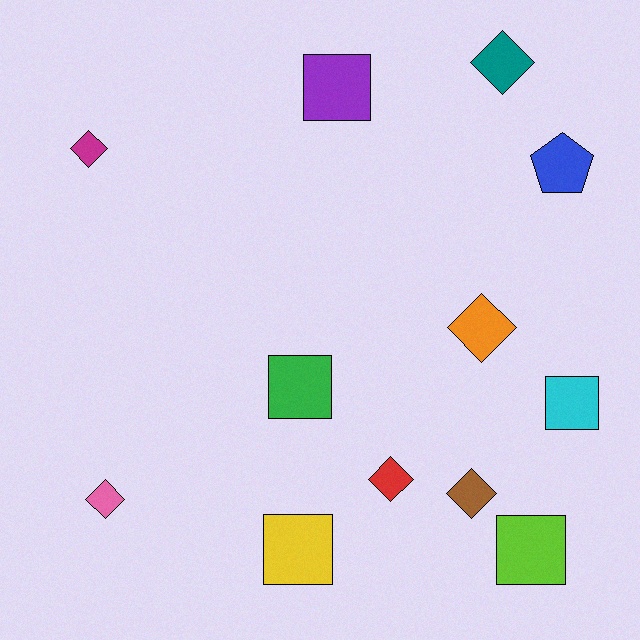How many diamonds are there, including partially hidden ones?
There are 6 diamonds.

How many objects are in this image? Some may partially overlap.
There are 12 objects.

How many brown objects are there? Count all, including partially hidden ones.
There is 1 brown object.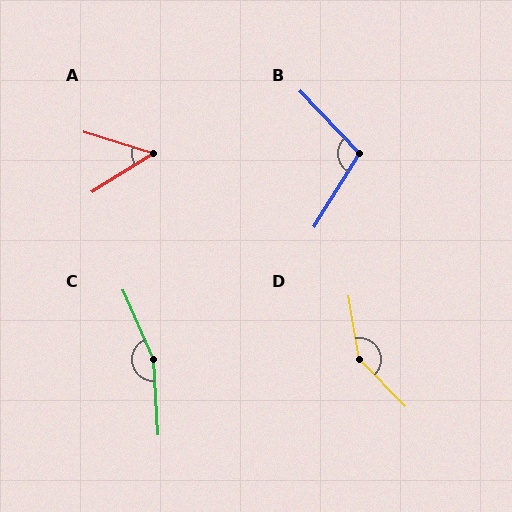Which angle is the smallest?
A, at approximately 50 degrees.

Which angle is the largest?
C, at approximately 160 degrees.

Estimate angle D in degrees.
Approximately 145 degrees.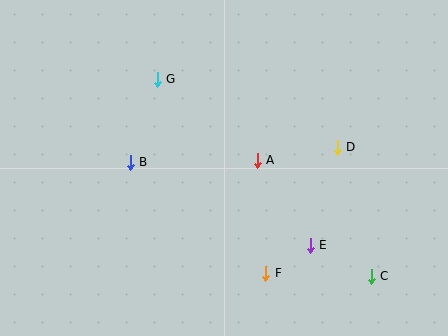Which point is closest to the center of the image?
Point A at (257, 160) is closest to the center.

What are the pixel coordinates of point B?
Point B is at (130, 162).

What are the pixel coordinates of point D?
Point D is at (337, 147).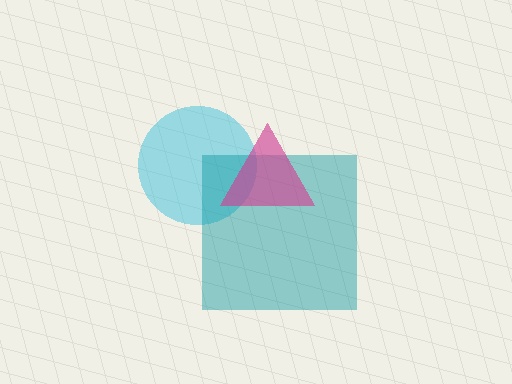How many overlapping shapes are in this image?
There are 3 overlapping shapes in the image.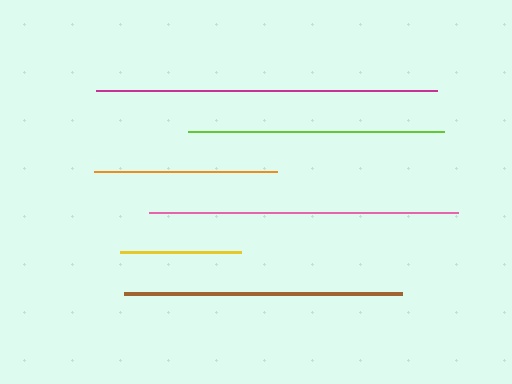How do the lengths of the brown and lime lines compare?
The brown and lime lines are approximately the same length.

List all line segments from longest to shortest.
From longest to shortest: magenta, pink, brown, lime, orange, yellow.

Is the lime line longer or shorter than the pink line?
The pink line is longer than the lime line.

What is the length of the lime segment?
The lime segment is approximately 256 pixels long.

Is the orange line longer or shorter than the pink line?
The pink line is longer than the orange line.